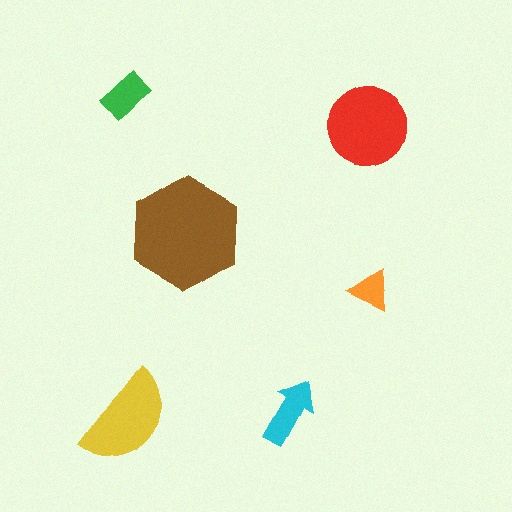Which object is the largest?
The brown hexagon.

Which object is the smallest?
The orange triangle.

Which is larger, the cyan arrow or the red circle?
The red circle.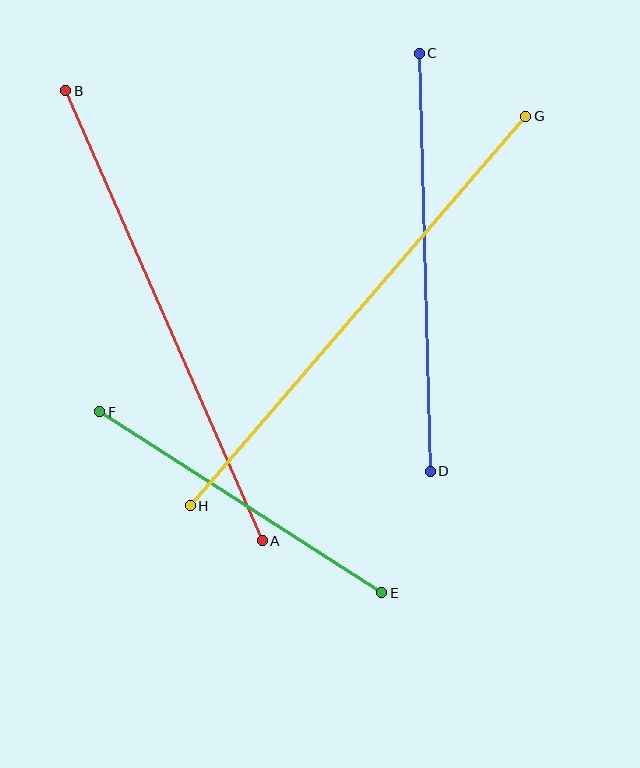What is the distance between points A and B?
The distance is approximately 491 pixels.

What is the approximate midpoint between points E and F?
The midpoint is at approximately (241, 502) pixels.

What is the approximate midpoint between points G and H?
The midpoint is at approximately (358, 311) pixels.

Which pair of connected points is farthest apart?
Points G and H are farthest apart.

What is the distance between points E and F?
The distance is approximately 335 pixels.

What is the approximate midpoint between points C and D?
The midpoint is at approximately (425, 262) pixels.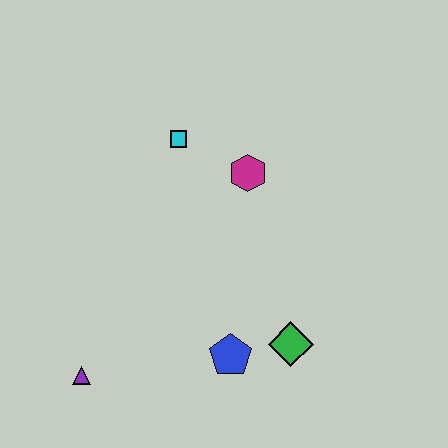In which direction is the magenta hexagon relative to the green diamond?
The magenta hexagon is above the green diamond.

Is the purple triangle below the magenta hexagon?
Yes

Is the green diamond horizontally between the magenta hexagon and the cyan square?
No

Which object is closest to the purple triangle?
The blue pentagon is closest to the purple triangle.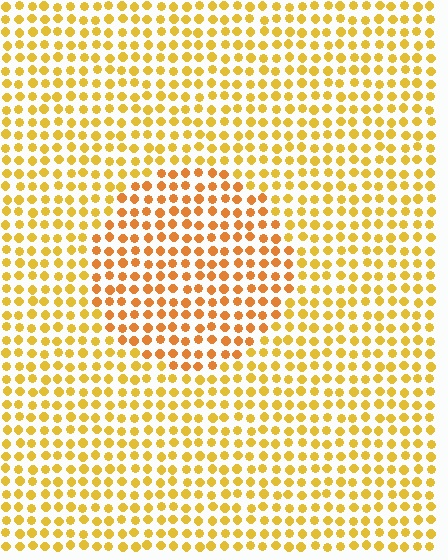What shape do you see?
I see a circle.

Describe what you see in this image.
The image is filled with small yellow elements in a uniform arrangement. A circle-shaped region is visible where the elements are tinted to a slightly different hue, forming a subtle color boundary.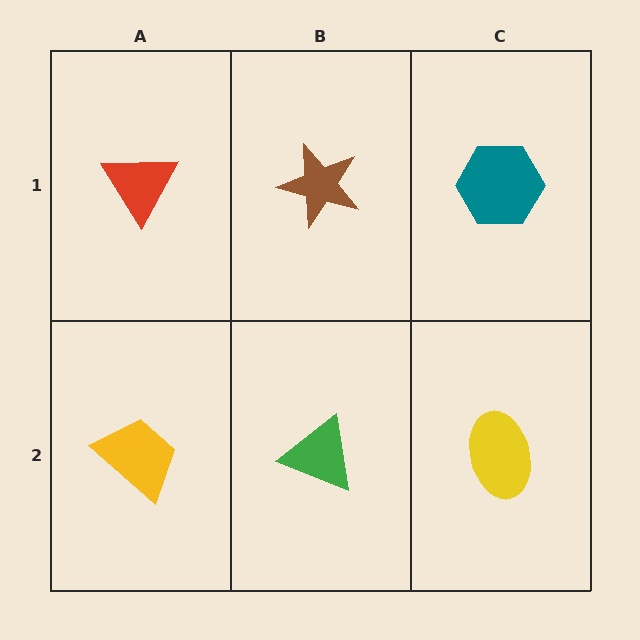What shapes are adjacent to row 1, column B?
A green triangle (row 2, column B), a red triangle (row 1, column A), a teal hexagon (row 1, column C).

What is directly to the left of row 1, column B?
A red triangle.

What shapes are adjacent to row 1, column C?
A yellow ellipse (row 2, column C), a brown star (row 1, column B).